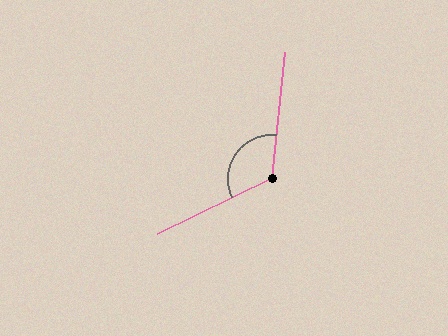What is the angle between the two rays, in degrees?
Approximately 122 degrees.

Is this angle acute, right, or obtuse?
It is obtuse.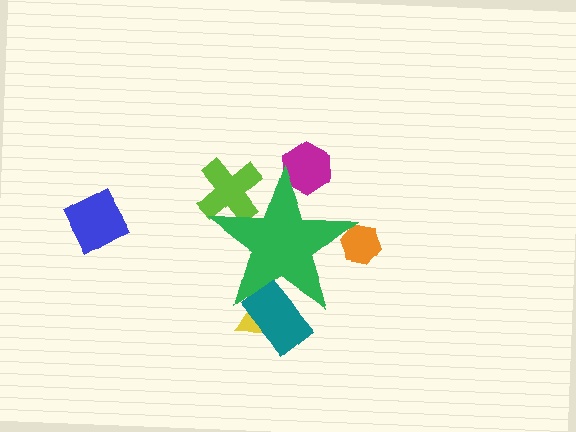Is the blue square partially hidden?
No, the blue square is fully visible.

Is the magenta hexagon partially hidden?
Yes, the magenta hexagon is partially hidden behind the green star.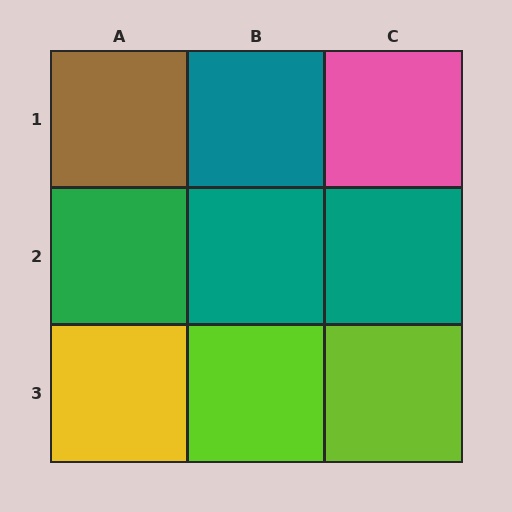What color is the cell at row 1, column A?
Brown.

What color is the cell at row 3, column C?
Lime.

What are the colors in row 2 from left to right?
Green, teal, teal.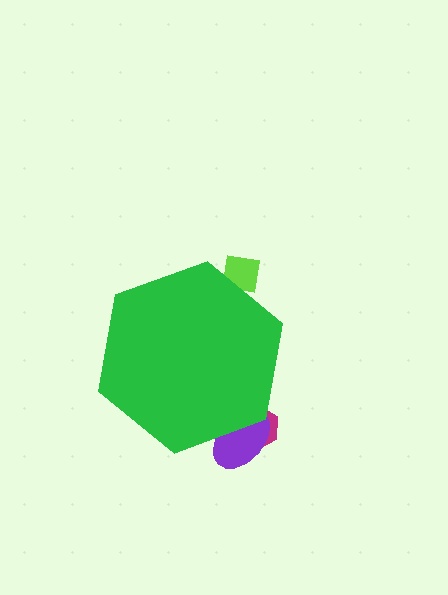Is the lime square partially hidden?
Yes, the lime square is partially hidden behind the green hexagon.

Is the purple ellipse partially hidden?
Yes, the purple ellipse is partially hidden behind the green hexagon.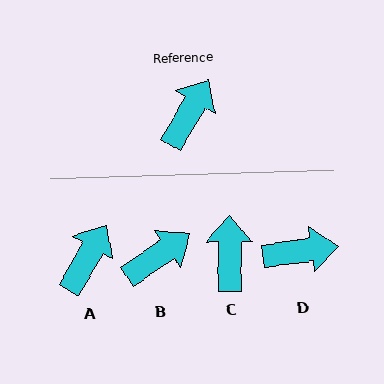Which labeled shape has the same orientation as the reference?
A.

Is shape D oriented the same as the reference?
No, it is off by about 52 degrees.